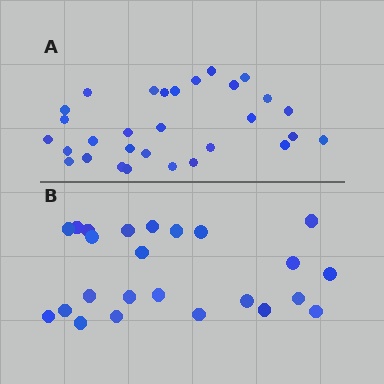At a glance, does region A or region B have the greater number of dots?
Region A (the top region) has more dots.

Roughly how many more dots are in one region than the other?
Region A has about 6 more dots than region B.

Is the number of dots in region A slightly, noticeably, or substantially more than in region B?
Region A has noticeably more, but not dramatically so. The ratio is roughly 1.2 to 1.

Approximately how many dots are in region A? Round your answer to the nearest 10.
About 30 dots.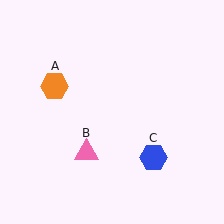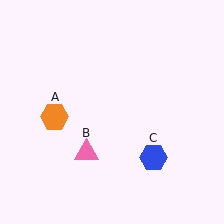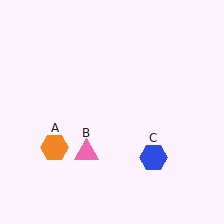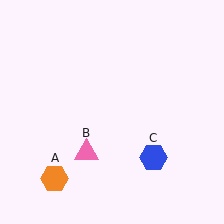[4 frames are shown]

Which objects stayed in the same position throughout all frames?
Pink triangle (object B) and blue hexagon (object C) remained stationary.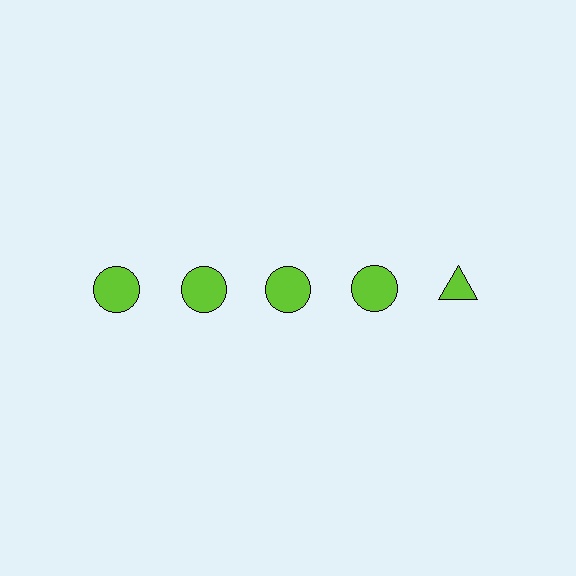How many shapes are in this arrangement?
There are 5 shapes arranged in a grid pattern.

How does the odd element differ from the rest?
It has a different shape: triangle instead of circle.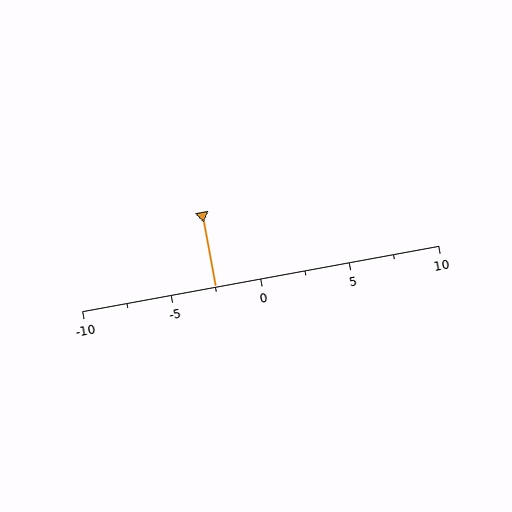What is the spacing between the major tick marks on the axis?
The major ticks are spaced 5 apart.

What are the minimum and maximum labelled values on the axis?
The axis runs from -10 to 10.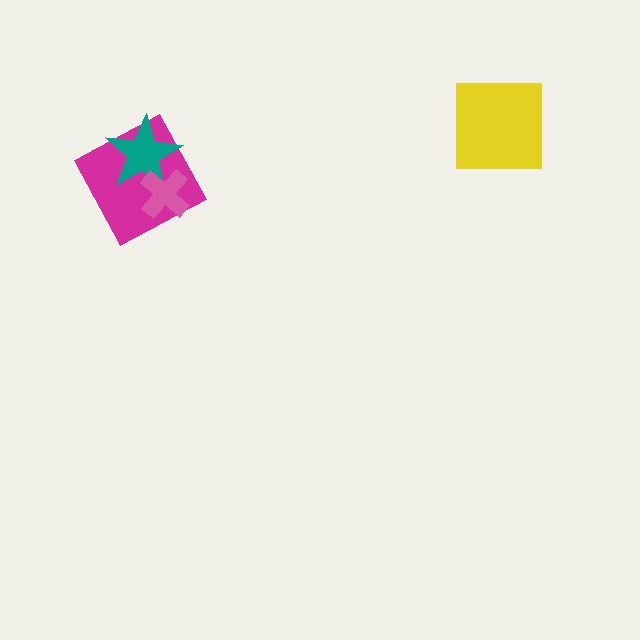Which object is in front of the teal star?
The pink cross is in front of the teal star.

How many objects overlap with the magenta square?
2 objects overlap with the magenta square.